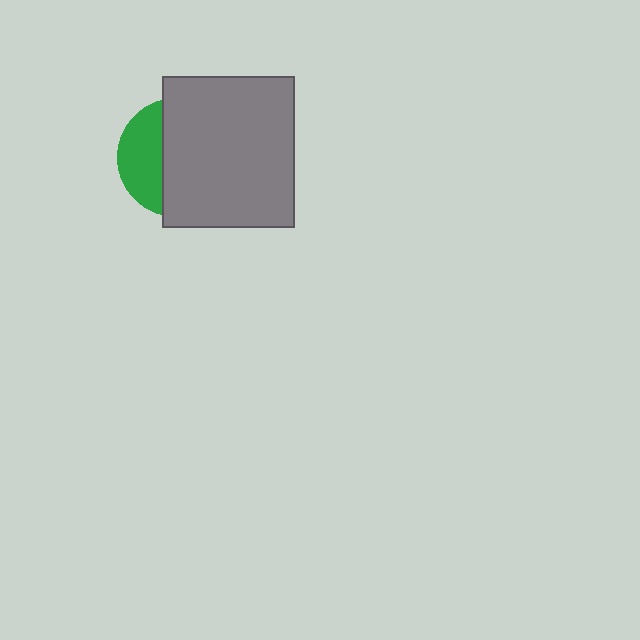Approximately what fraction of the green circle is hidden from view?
Roughly 66% of the green circle is hidden behind the gray rectangle.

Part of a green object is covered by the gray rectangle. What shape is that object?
It is a circle.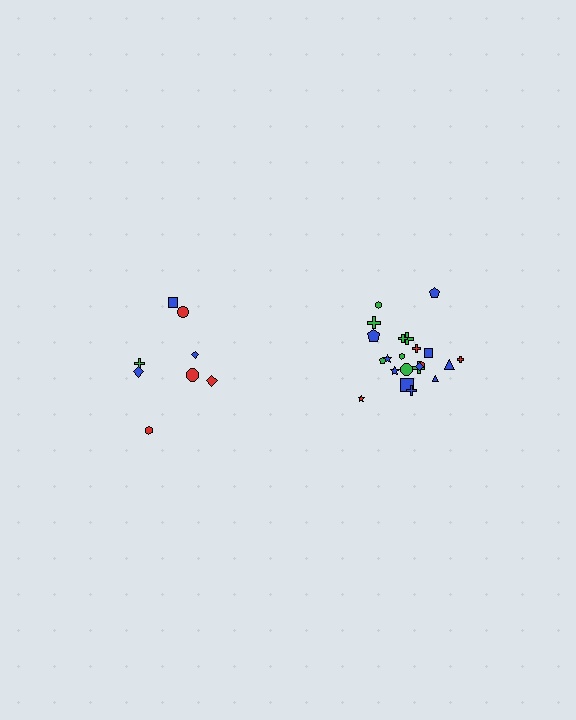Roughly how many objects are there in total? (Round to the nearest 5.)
Roughly 30 objects in total.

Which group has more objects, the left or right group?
The right group.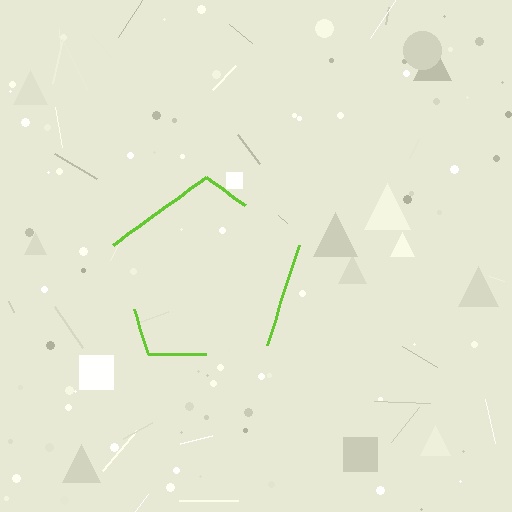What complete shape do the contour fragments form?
The contour fragments form a pentagon.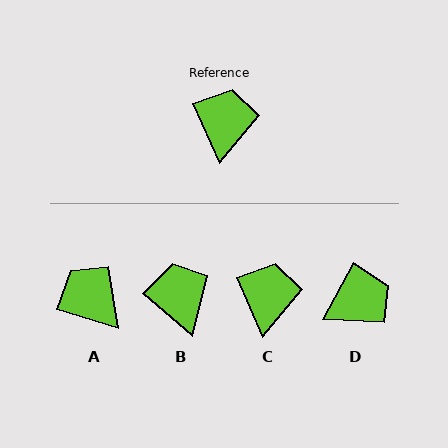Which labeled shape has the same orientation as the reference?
C.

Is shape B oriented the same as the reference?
No, it is off by about 26 degrees.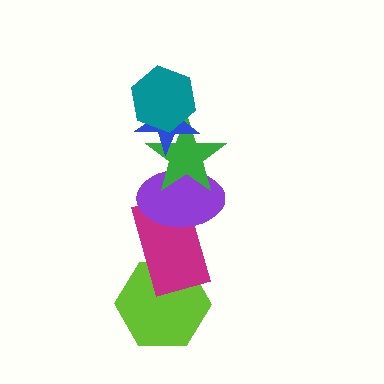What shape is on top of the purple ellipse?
The green star is on top of the purple ellipse.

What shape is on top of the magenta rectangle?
The purple ellipse is on top of the magenta rectangle.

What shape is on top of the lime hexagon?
The magenta rectangle is on top of the lime hexagon.